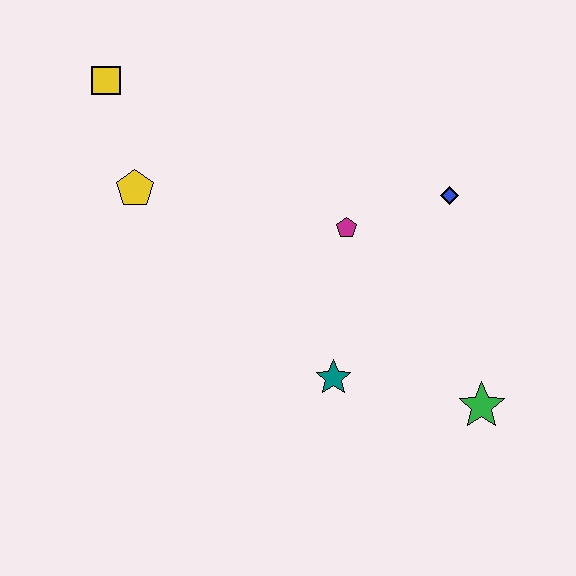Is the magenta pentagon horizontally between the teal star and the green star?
Yes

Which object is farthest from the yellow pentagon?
The green star is farthest from the yellow pentagon.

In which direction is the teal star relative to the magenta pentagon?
The teal star is below the magenta pentagon.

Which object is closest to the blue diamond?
The magenta pentagon is closest to the blue diamond.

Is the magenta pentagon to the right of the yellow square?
Yes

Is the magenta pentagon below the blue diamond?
Yes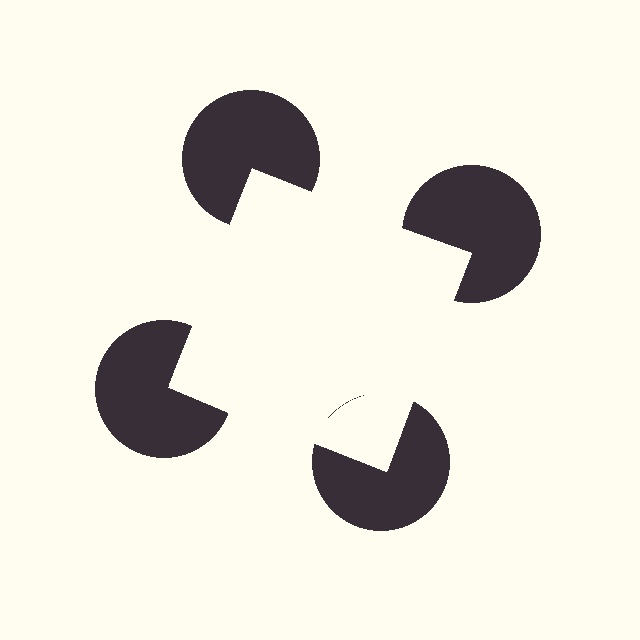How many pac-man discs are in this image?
There are 4 — one at each vertex of the illusory square.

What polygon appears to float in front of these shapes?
An illusory square — its edges are inferred from the aligned wedge cuts in the pac-man discs, not physically drawn.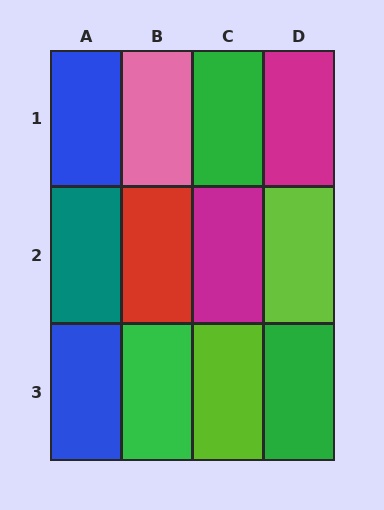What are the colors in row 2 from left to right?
Teal, red, magenta, lime.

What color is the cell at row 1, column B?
Pink.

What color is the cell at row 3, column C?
Lime.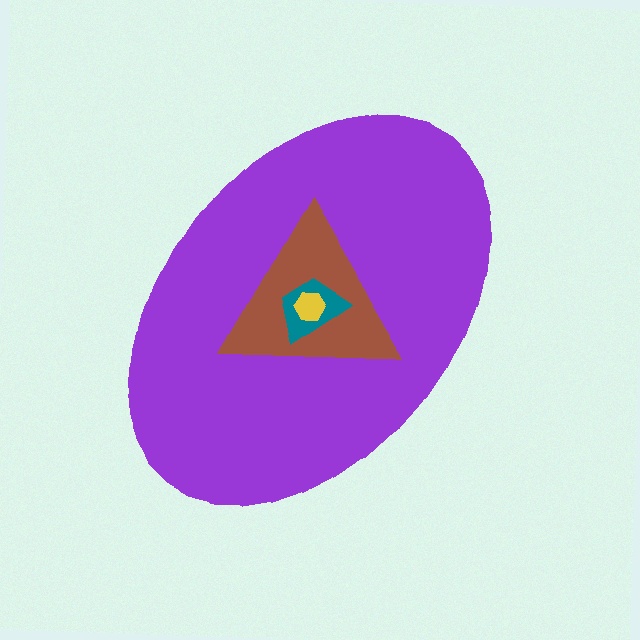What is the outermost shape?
The purple ellipse.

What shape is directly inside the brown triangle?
The teal trapezoid.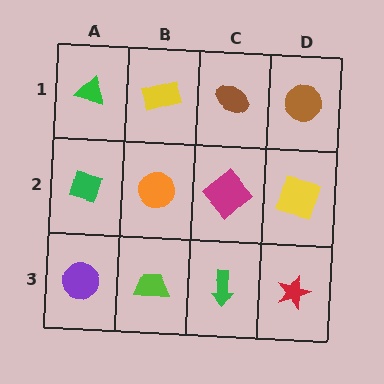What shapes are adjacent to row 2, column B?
A yellow rectangle (row 1, column B), a lime trapezoid (row 3, column B), a green diamond (row 2, column A), a magenta diamond (row 2, column C).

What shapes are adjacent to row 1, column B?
An orange circle (row 2, column B), a green triangle (row 1, column A), a brown ellipse (row 1, column C).